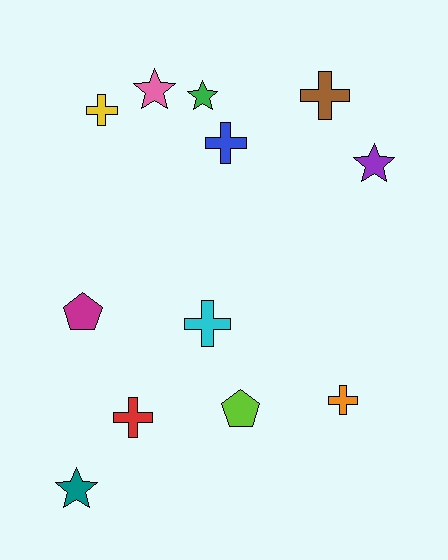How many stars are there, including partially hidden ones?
There are 4 stars.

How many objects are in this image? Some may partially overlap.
There are 12 objects.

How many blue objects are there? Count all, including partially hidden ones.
There is 1 blue object.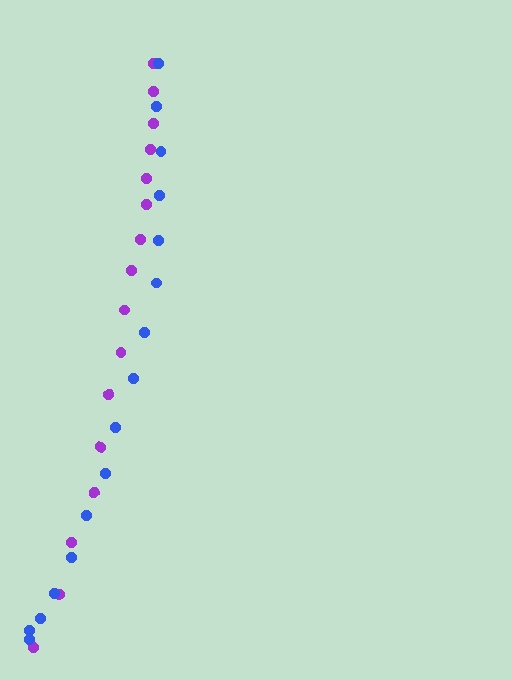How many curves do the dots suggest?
There are 2 distinct paths.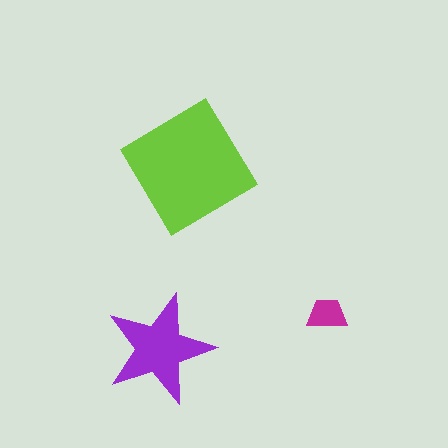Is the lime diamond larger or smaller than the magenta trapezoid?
Larger.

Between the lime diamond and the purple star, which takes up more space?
The lime diamond.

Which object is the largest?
The lime diamond.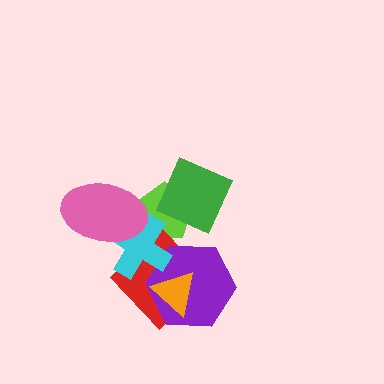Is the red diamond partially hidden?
Yes, it is partially covered by another shape.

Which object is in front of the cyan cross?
The pink ellipse is in front of the cyan cross.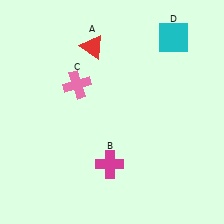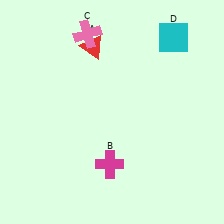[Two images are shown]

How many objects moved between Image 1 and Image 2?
1 object moved between the two images.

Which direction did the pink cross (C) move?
The pink cross (C) moved up.